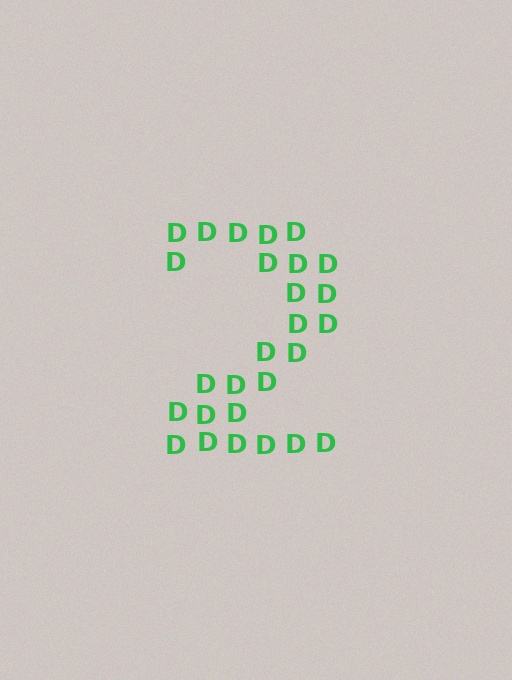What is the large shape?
The large shape is the digit 2.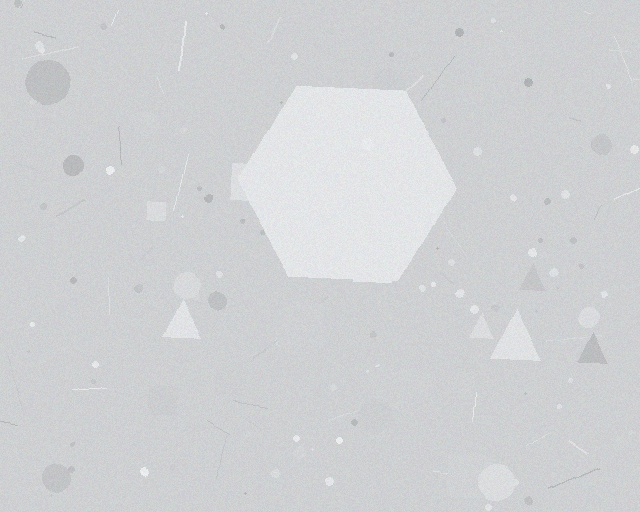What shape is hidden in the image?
A hexagon is hidden in the image.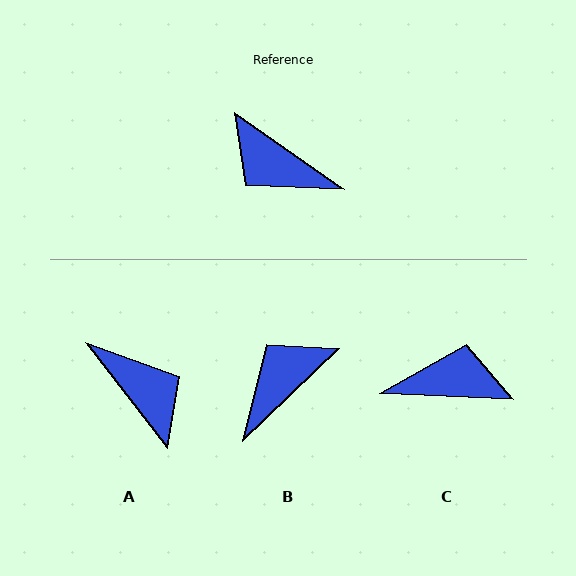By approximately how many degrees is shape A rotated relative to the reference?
Approximately 163 degrees counter-clockwise.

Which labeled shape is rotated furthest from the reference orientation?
A, about 163 degrees away.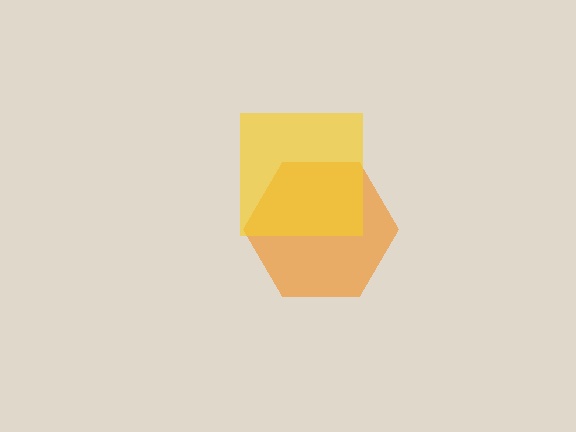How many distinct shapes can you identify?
There are 2 distinct shapes: an orange hexagon, a yellow square.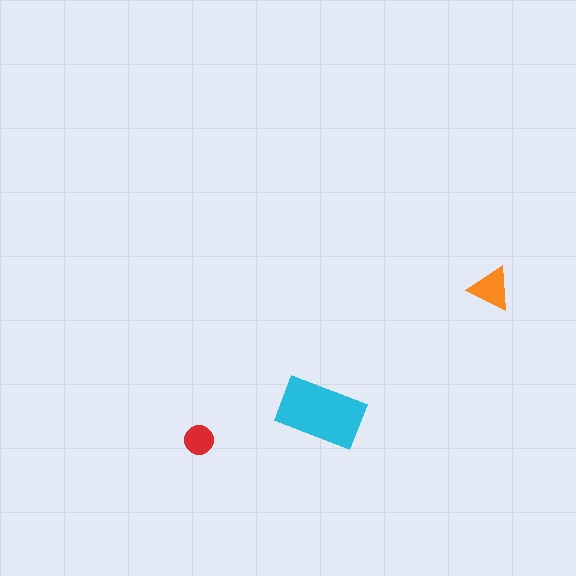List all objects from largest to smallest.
The cyan rectangle, the orange triangle, the red circle.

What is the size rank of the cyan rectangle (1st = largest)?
1st.